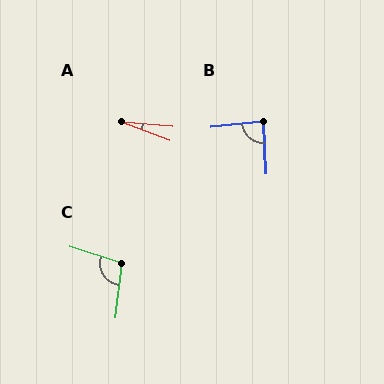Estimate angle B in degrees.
Approximately 87 degrees.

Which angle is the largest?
C, at approximately 101 degrees.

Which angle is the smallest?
A, at approximately 16 degrees.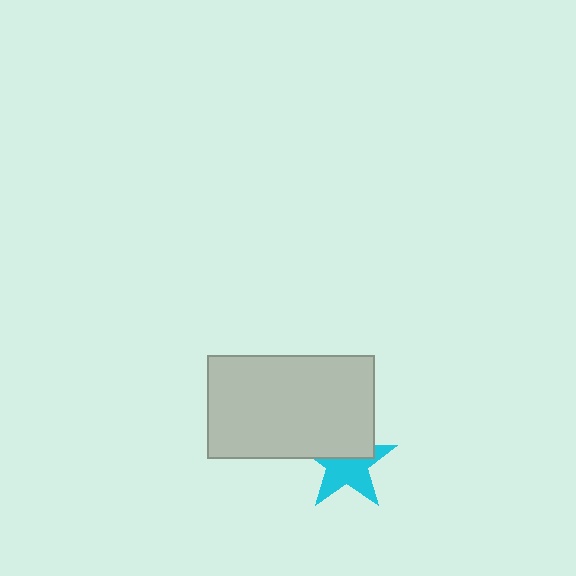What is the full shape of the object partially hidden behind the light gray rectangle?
The partially hidden object is a cyan star.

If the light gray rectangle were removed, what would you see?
You would see the complete cyan star.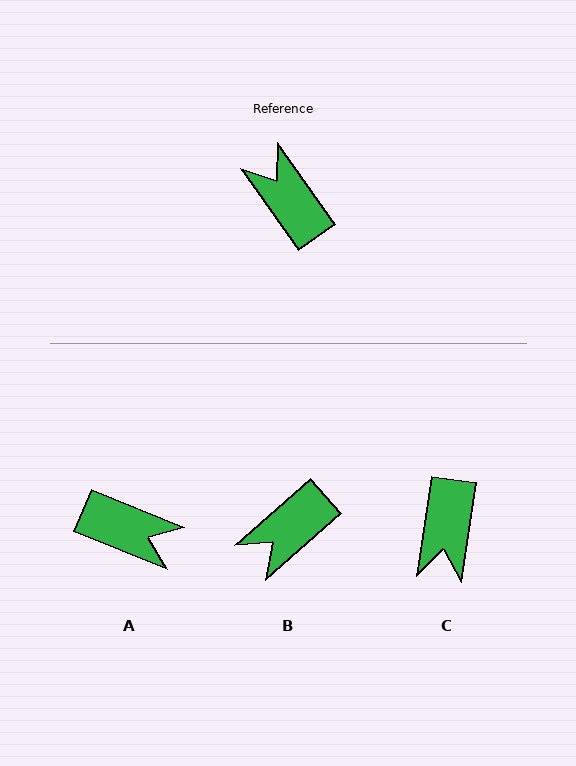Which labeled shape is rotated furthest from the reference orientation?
A, about 148 degrees away.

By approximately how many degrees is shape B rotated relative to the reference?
Approximately 96 degrees counter-clockwise.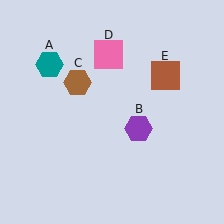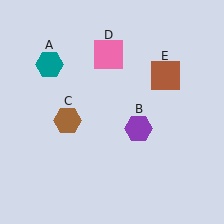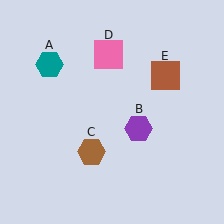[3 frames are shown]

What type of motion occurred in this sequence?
The brown hexagon (object C) rotated counterclockwise around the center of the scene.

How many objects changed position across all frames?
1 object changed position: brown hexagon (object C).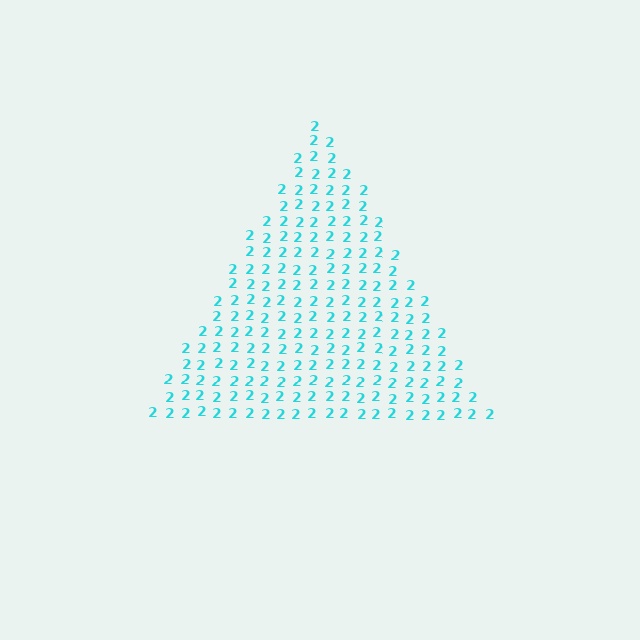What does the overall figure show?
The overall figure shows a triangle.